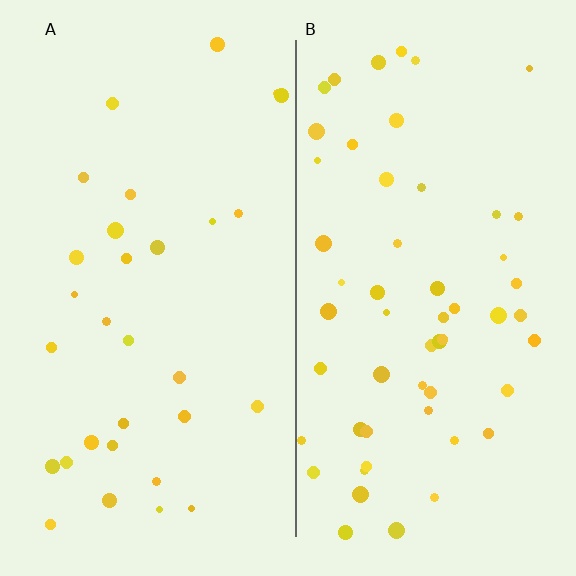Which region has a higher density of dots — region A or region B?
B (the right).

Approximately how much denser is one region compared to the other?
Approximately 1.8× — region B over region A.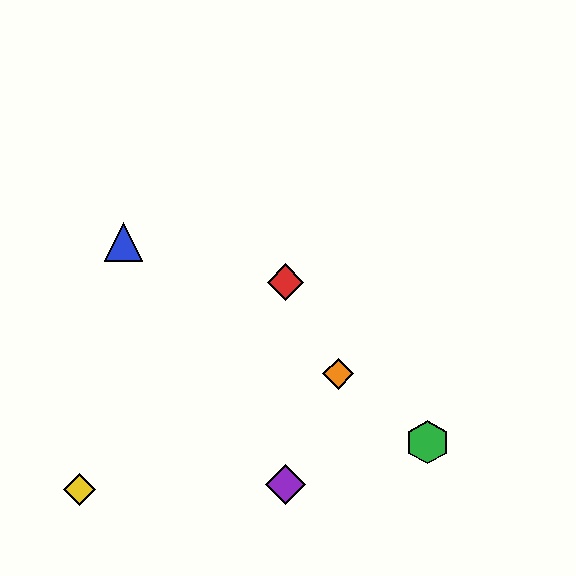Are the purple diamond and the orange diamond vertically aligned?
No, the purple diamond is at x≈286 and the orange diamond is at x≈338.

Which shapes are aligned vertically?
The red diamond, the purple diamond are aligned vertically.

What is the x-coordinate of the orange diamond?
The orange diamond is at x≈338.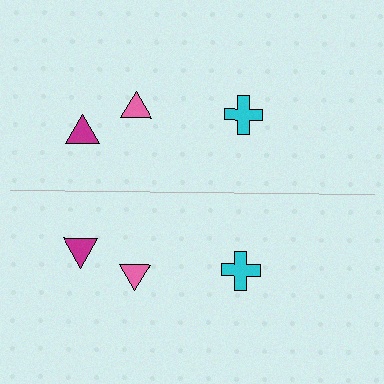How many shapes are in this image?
There are 6 shapes in this image.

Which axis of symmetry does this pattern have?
The pattern has a horizontal axis of symmetry running through the center of the image.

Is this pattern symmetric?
Yes, this pattern has bilateral (reflection) symmetry.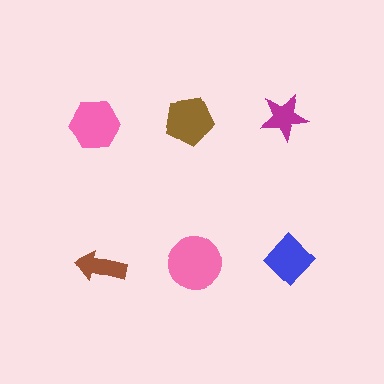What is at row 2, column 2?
A pink circle.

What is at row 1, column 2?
A brown pentagon.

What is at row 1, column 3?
A magenta star.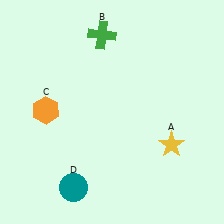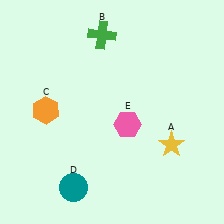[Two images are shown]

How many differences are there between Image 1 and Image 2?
There is 1 difference between the two images.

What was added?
A pink hexagon (E) was added in Image 2.